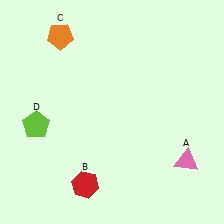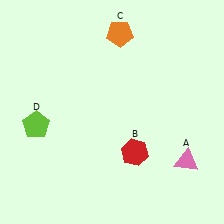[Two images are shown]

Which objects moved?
The objects that moved are: the red hexagon (B), the orange pentagon (C).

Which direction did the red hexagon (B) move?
The red hexagon (B) moved right.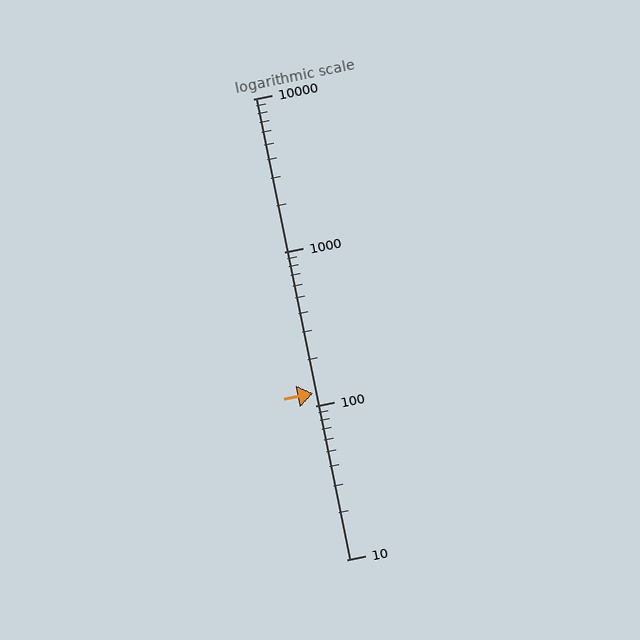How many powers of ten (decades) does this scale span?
The scale spans 3 decades, from 10 to 10000.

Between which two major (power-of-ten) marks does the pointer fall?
The pointer is between 100 and 1000.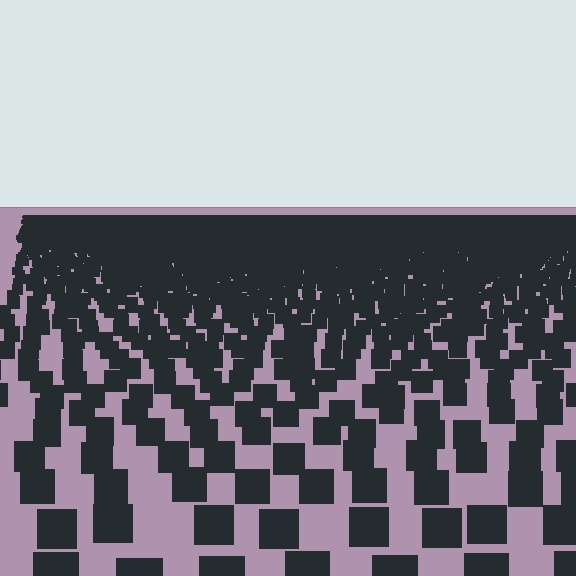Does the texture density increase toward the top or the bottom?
Density increases toward the top.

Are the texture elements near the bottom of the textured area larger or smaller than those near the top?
Larger. Near the bottom, elements are closer to the viewer and appear at a bigger on-screen size.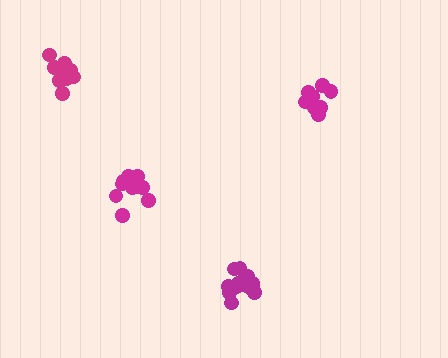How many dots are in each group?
Group 1: 8 dots, Group 2: 10 dots, Group 3: 14 dots, Group 4: 10 dots (42 total).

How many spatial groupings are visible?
There are 4 spatial groupings.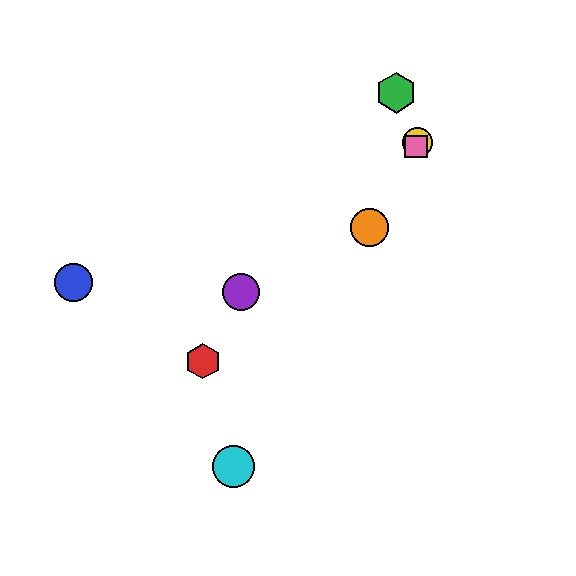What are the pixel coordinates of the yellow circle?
The yellow circle is at (418, 143).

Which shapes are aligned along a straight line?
The yellow circle, the orange circle, the cyan circle, the pink square are aligned along a straight line.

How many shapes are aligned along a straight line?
4 shapes (the yellow circle, the orange circle, the cyan circle, the pink square) are aligned along a straight line.